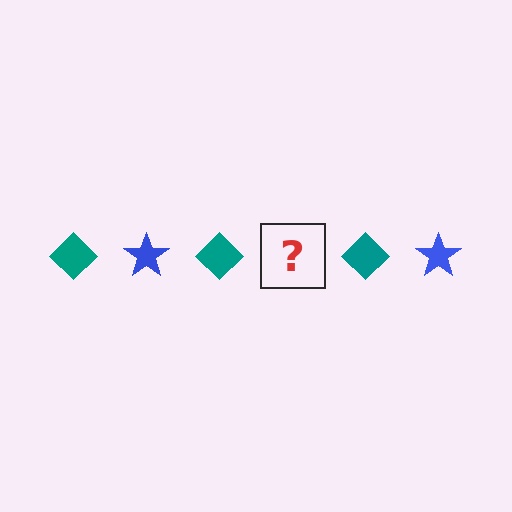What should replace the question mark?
The question mark should be replaced with a blue star.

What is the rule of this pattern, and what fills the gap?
The rule is that the pattern alternates between teal diamond and blue star. The gap should be filled with a blue star.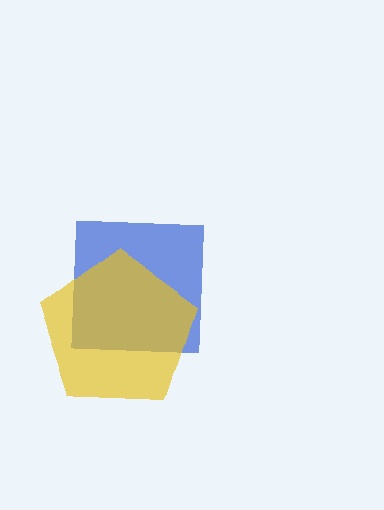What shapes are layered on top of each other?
The layered shapes are: a blue square, a yellow pentagon.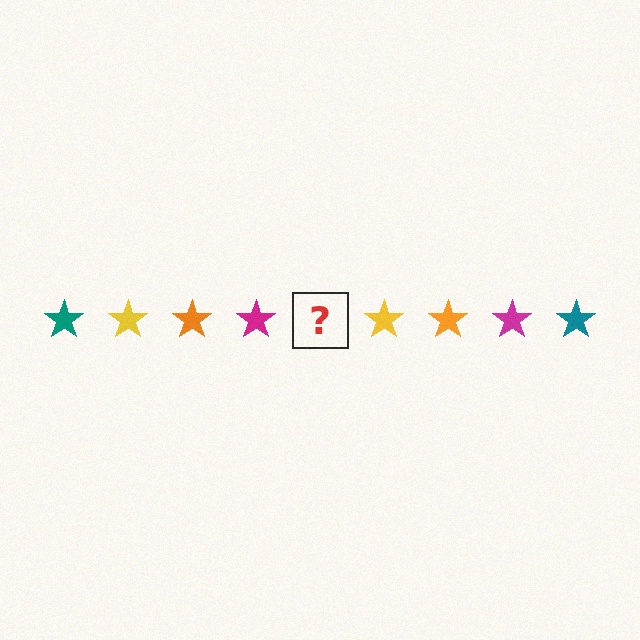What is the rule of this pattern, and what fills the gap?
The rule is that the pattern cycles through teal, yellow, orange, magenta stars. The gap should be filled with a teal star.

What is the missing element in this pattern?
The missing element is a teal star.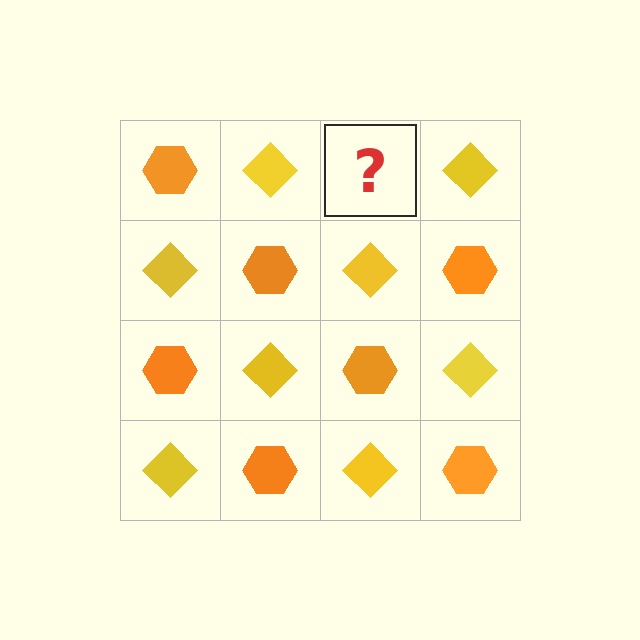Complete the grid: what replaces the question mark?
The question mark should be replaced with an orange hexagon.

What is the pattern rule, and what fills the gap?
The rule is that it alternates orange hexagon and yellow diamond in a checkerboard pattern. The gap should be filled with an orange hexagon.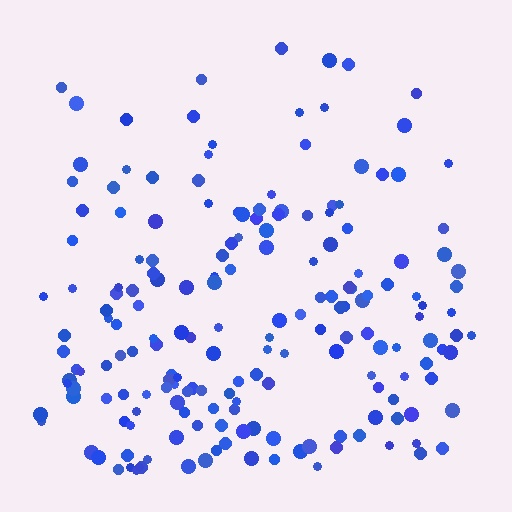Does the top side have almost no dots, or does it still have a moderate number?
Still a moderate number, just noticeably fewer than the bottom.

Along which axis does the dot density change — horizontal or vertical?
Vertical.